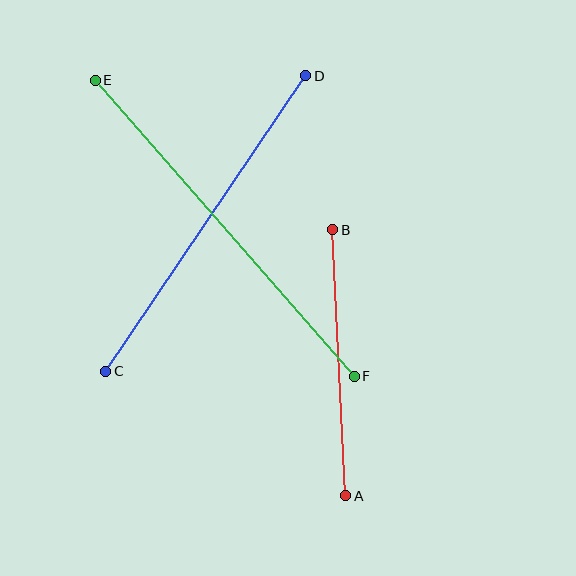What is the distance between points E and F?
The distance is approximately 394 pixels.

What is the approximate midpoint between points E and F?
The midpoint is at approximately (225, 228) pixels.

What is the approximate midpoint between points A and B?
The midpoint is at approximately (339, 363) pixels.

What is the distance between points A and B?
The distance is approximately 266 pixels.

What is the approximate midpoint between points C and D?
The midpoint is at approximately (206, 223) pixels.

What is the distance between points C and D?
The distance is approximately 357 pixels.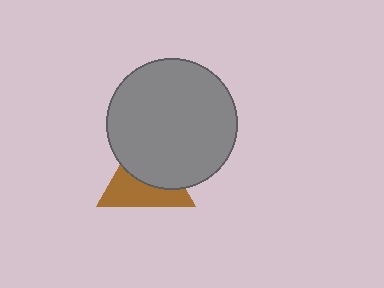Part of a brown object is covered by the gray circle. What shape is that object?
It is a triangle.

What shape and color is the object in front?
The object in front is a gray circle.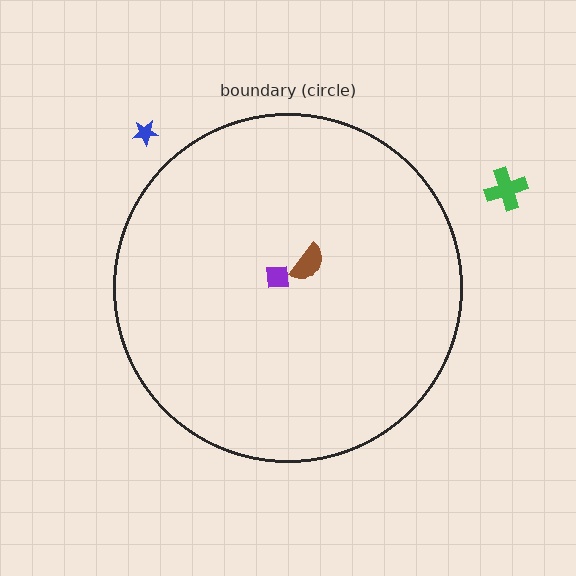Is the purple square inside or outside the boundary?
Inside.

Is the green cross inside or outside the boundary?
Outside.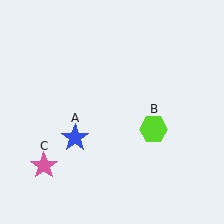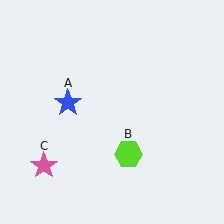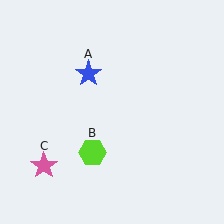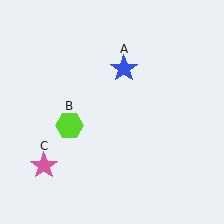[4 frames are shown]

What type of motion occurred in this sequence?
The blue star (object A), lime hexagon (object B) rotated clockwise around the center of the scene.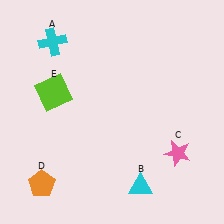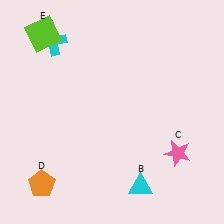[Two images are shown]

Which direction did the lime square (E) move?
The lime square (E) moved up.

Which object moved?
The lime square (E) moved up.